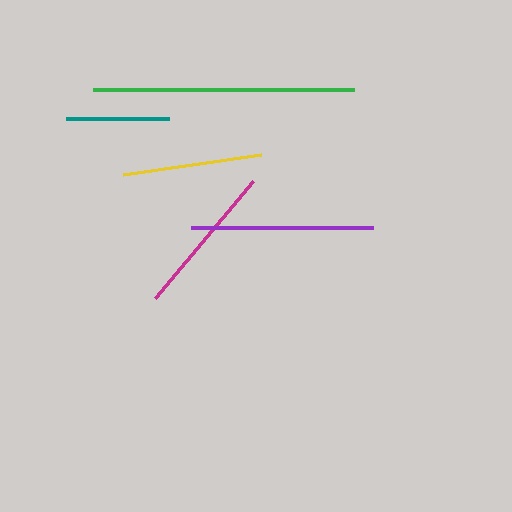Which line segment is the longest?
The green line is the longest at approximately 261 pixels.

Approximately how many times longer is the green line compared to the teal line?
The green line is approximately 2.5 times the length of the teal line.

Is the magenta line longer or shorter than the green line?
The green line is longer than the magenta line.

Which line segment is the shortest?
The teal line is the shortest at approximately 103 pixels.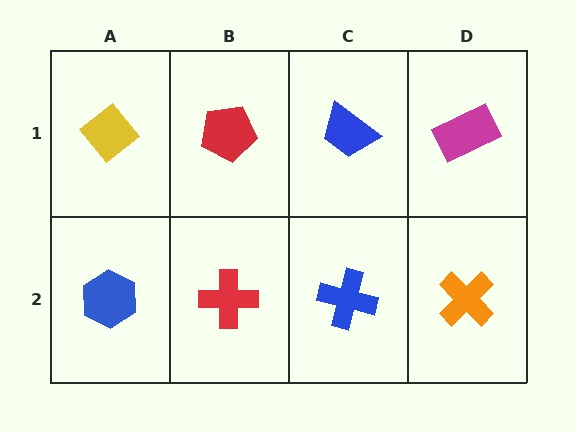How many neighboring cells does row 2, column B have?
3.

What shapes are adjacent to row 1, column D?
An orange cross (row 2, column D), a blue trapezoid (row 1, column C).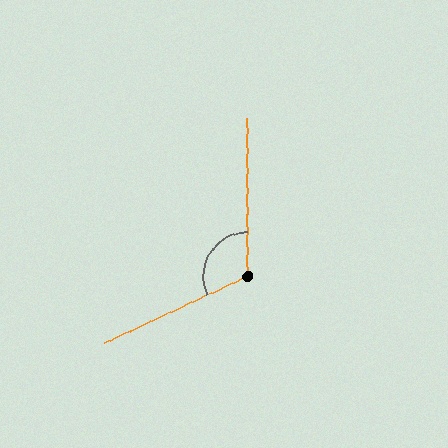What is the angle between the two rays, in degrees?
Approximately 115 degrees.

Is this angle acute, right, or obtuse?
It is obtuse.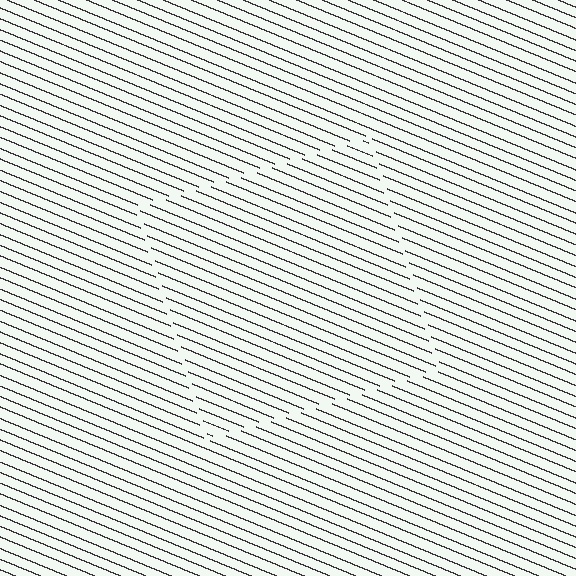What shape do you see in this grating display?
An illusory square. The interior of the shape contains the same grating, shifted by half a period — the contour is defined by the phase discontinuity where line-ends from the inner and outer gratings abut.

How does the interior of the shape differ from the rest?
The interior of the shape contains the same grating, shifted by half a period — the contour is defined by the phase discontinuity where line-ends from the inner and outer gratings abut.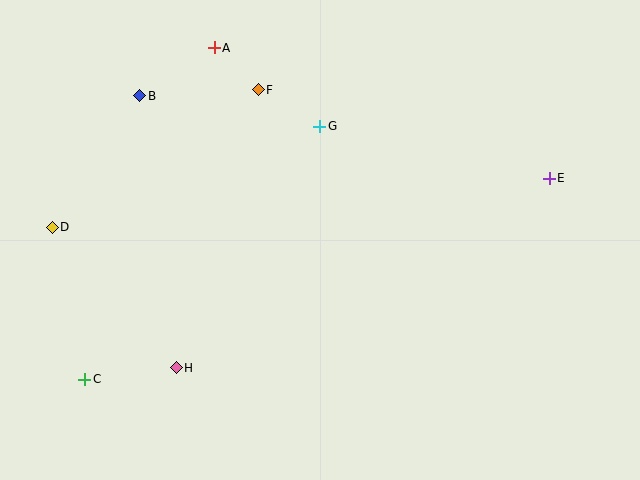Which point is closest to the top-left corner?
Point B is closest to the top-left corner.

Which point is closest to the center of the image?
Point G at (320, 126) is closest to the center.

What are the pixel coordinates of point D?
Point D is at (52, 228).